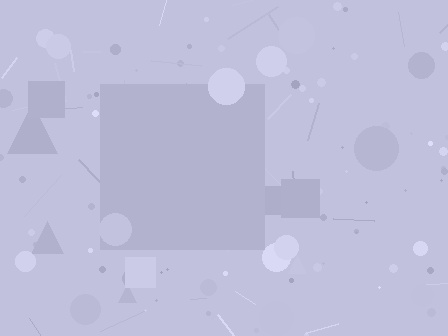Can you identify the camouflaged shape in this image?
The camouflaged shape is a square.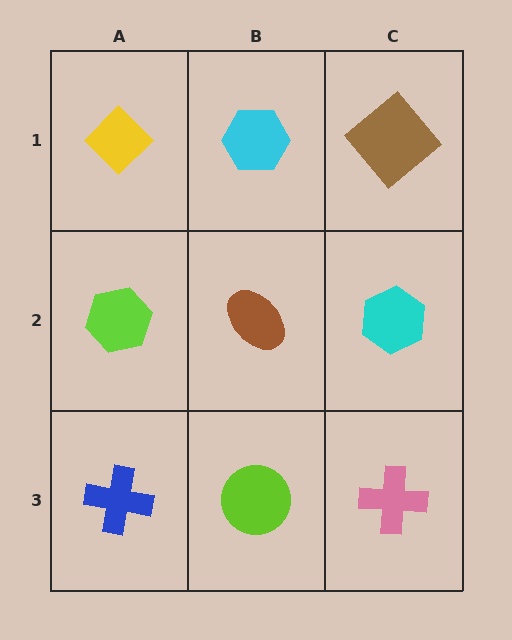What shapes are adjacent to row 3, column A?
A lime hexagon (row 2, column A), a lime circle (row 3, column B).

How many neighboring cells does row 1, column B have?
3.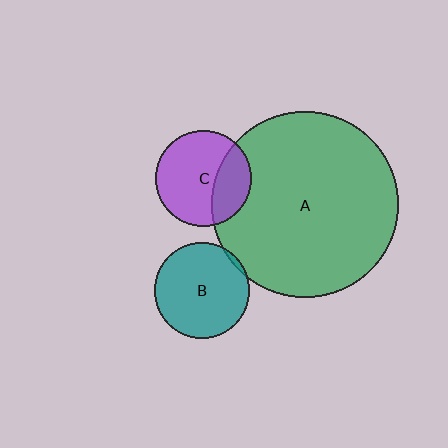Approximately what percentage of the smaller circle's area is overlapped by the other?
Approximately 30%.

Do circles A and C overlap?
Yes.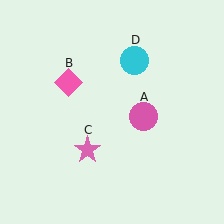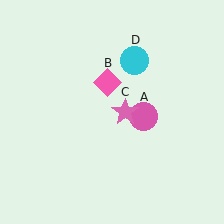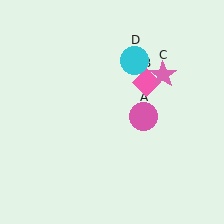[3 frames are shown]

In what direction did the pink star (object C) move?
The pink star (object C) moved up and to the right.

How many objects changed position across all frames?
2 objects changed position: pink diamond (object B), pink star (object C).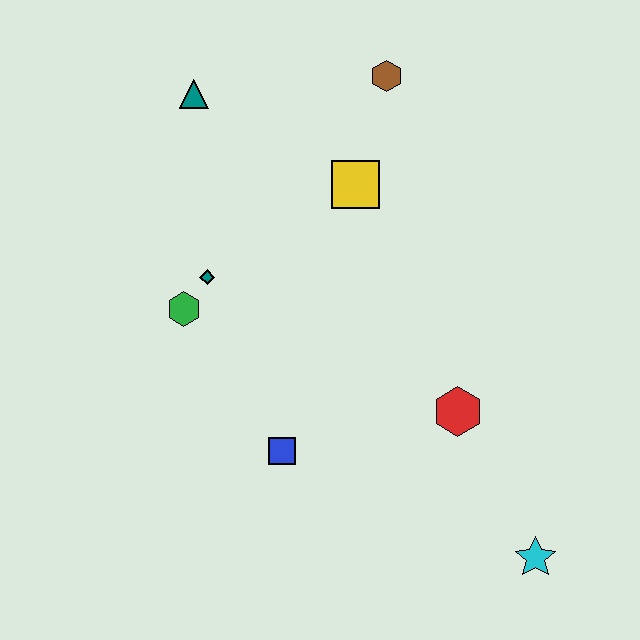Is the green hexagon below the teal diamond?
Yes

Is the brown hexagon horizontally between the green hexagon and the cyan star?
Yes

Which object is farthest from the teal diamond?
The cyan star is farthest from the teal diamond.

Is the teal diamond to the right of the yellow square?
No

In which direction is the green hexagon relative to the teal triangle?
The green hexagon is below the teal triangle.